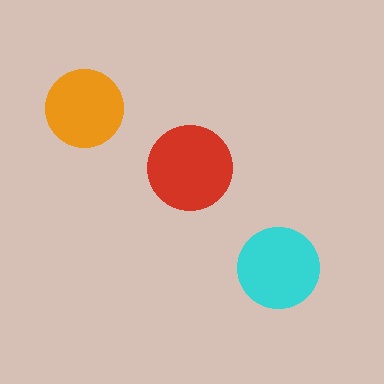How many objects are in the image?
There are 3 objects in the image.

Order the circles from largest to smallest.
the red one, the cyan one, the orange one.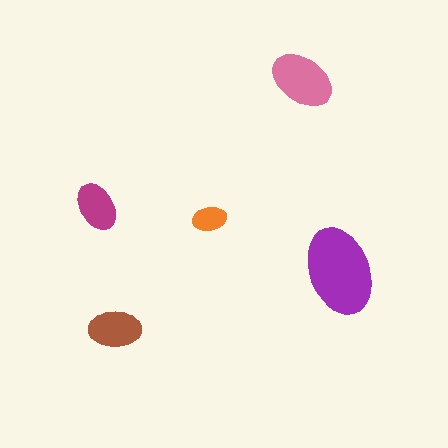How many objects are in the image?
There are 5 objects in the image.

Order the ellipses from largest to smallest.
the purple one, the pink one, the brown one, the magenta one, the orange one.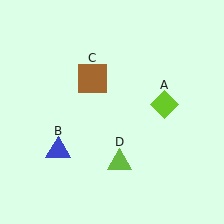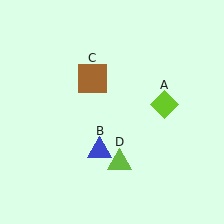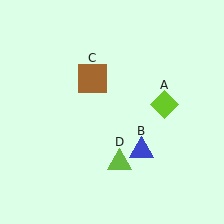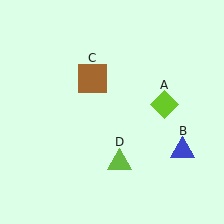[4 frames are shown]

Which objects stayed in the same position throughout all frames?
Lime diamond (object A) and brown square (object C) and lime triangle (object D) remained stationary.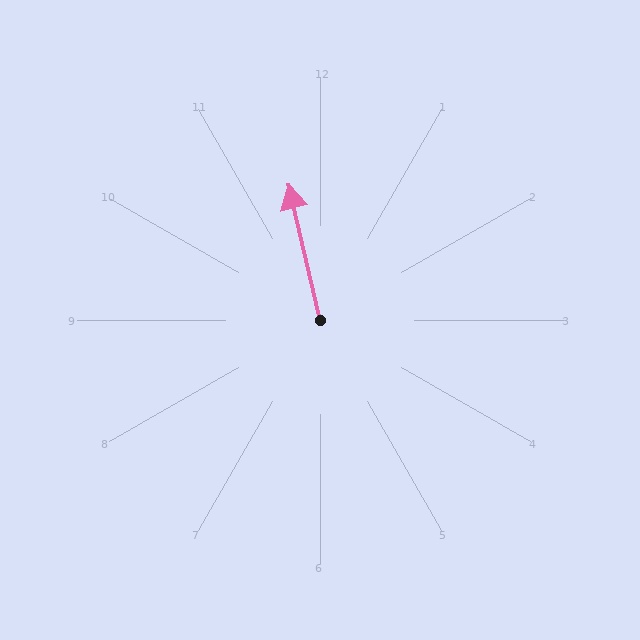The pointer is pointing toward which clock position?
Roughly 12 o'clock.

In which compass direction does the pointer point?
North.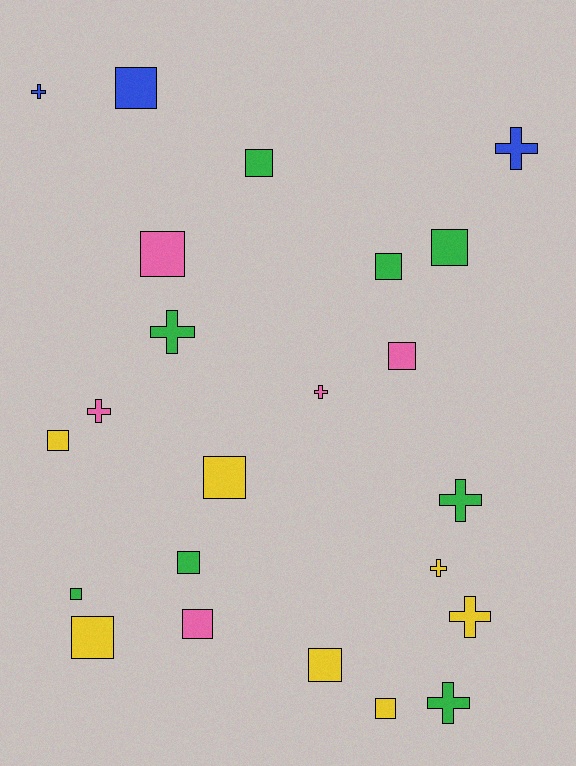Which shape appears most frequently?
Square, with 14 objects.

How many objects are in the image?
There are 23 objects.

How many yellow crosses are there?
There are 2 yellow crosses.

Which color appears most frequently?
Green, with 8 objects.